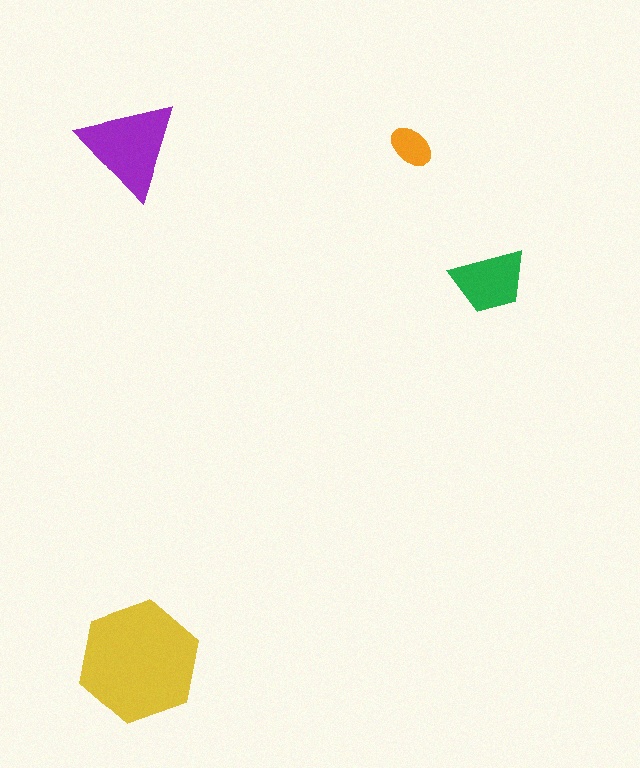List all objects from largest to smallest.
The yellow hexagon, the purple triangle, the green trapezoid, the orange ellipse.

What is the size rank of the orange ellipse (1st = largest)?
4th.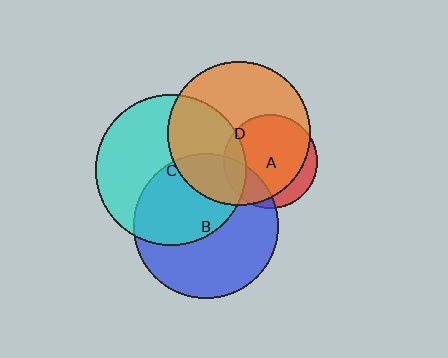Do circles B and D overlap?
Yes.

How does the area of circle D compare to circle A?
Approximately 2.3 times.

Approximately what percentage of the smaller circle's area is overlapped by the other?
Approximately 20%.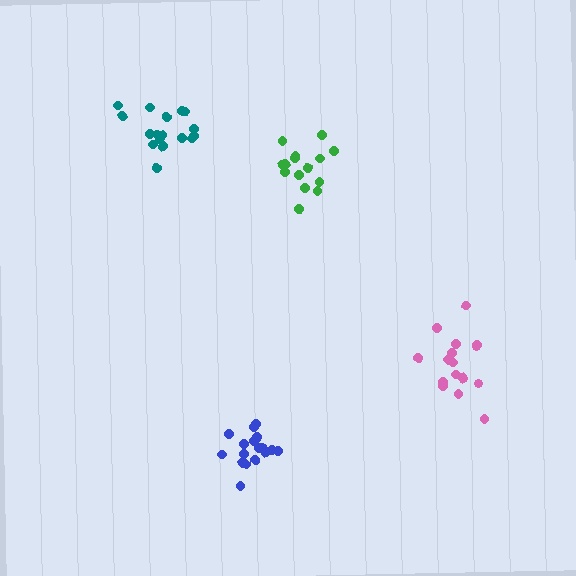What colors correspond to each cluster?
The clusters are colored: green, pink, teal, blue.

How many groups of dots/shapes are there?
There are 4 groups.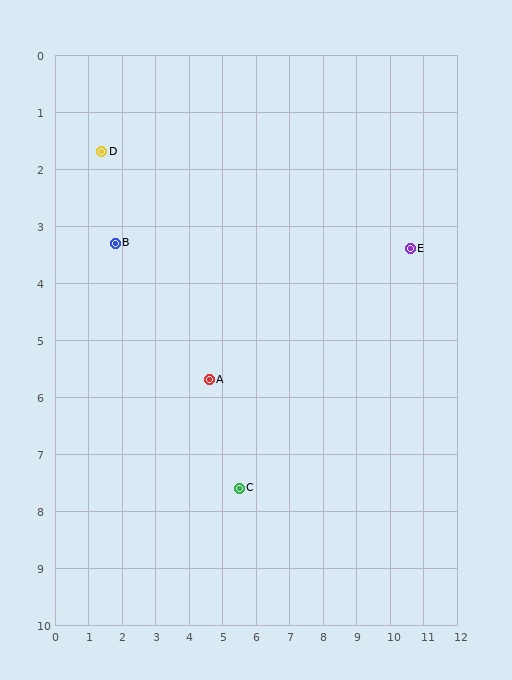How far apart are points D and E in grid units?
Points D and E are about 9.4 grid units apart.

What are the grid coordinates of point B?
Point B is at approximately (1.8, 3.3).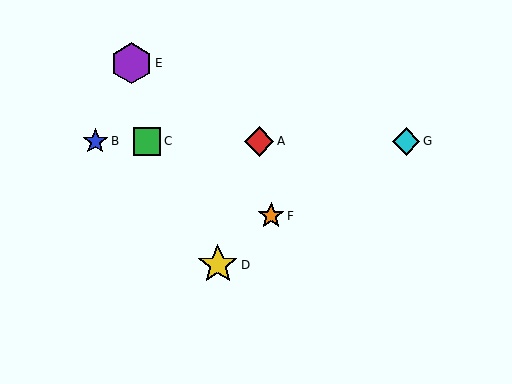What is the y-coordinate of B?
Object B is at y≈141.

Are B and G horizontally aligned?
Yes, both are at y≈141.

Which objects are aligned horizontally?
Objects A, B, C, G are aligned horizontally.